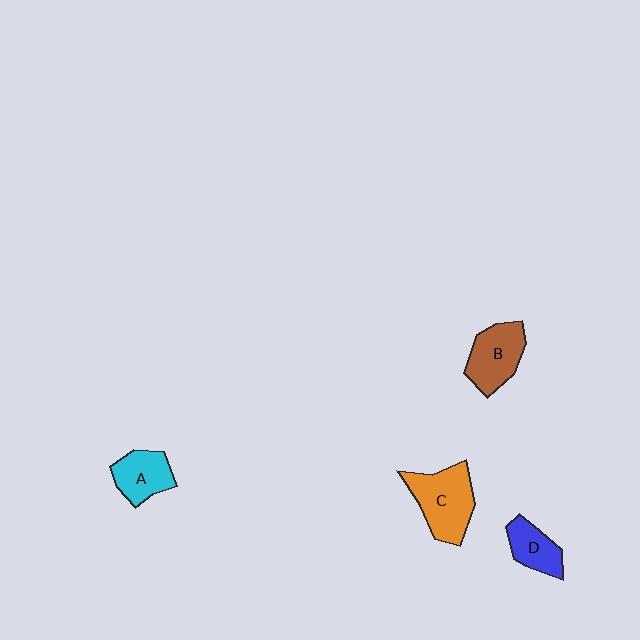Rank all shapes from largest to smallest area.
From largest to smallest: C (orange), B (brown), A (cyan), D (blue).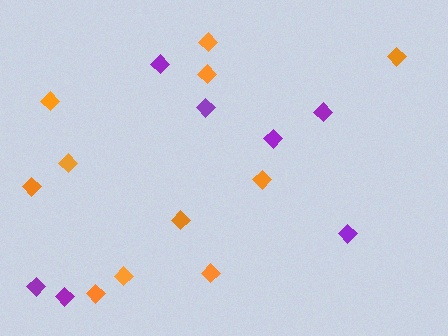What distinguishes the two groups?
There are 2 groups: one group of orange diamonds (11) and one group of purple diamonds (7).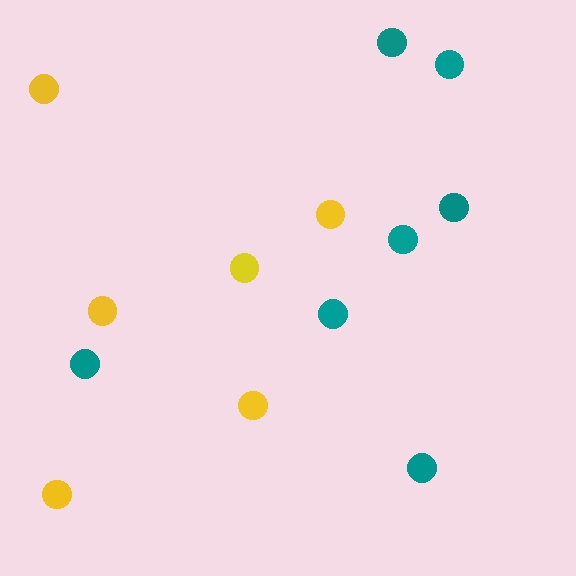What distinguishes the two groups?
There are 2 groups: one group of teal circles (7) and one group of yellow circles (6).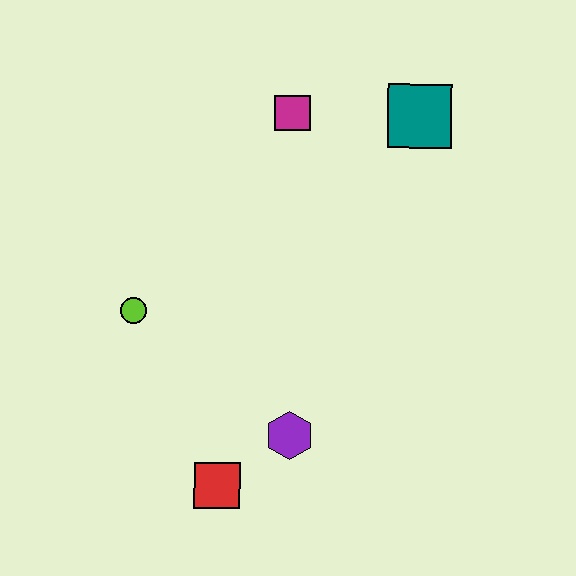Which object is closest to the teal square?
The magenta square is closest to the teal square.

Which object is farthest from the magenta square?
The red square is farthest from the magenta square.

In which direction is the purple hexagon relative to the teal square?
The purple hexagon is below the teal square.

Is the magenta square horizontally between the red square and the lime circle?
No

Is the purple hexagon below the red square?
No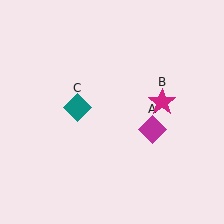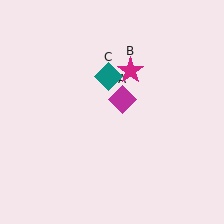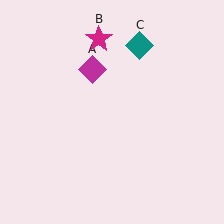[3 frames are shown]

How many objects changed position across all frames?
3 objects changed position: magenta diamond (object A), magenta star (object B), teal diamond (object C).